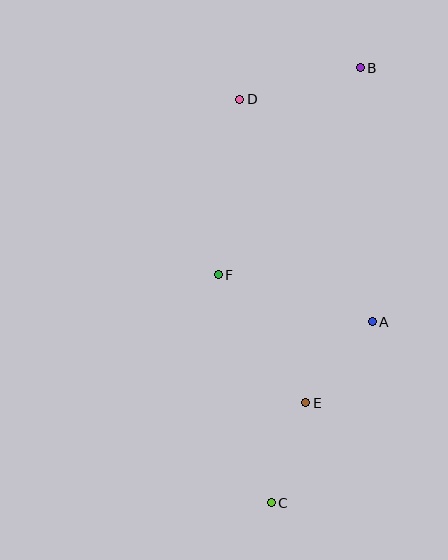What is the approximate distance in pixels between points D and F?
The distance between D and F is approximately 177 pixels.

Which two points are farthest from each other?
Points B and C are farthest from each other.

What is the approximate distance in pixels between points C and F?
The distance between C and F is approximately 234 pixels.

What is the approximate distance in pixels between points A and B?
The distance between A and B is approximately 254 pixels.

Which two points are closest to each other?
Points A and E are closest to each other.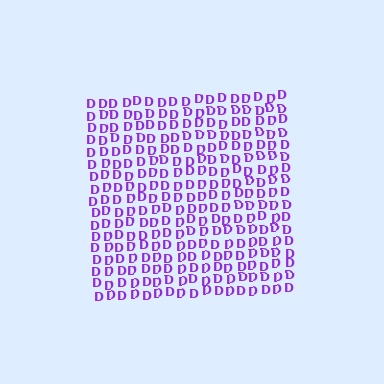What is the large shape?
The large shape is a square.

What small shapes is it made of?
It is made of small letter D's.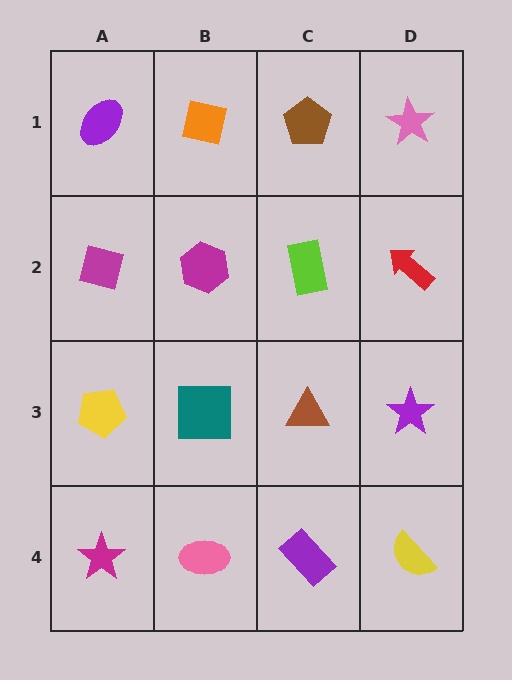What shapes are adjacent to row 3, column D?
A red arrow (row 2, column D), a yellow semicircle (row 4, column D), a brown triangle (row 3, column C).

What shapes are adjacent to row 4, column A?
A yellow pentagon (row 3, column A), a pink ellipse (row 4, column B).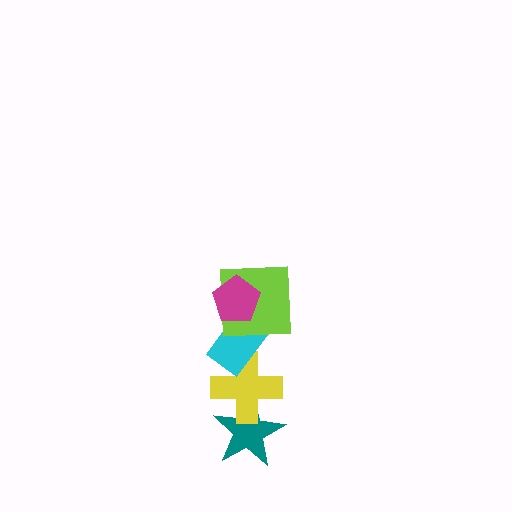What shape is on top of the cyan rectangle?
The lime square is on top of the cyan rectangle.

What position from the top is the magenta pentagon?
The magenta pentagon is 1st from the top.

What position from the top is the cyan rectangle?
The cyan rectangle is 3rd from the top.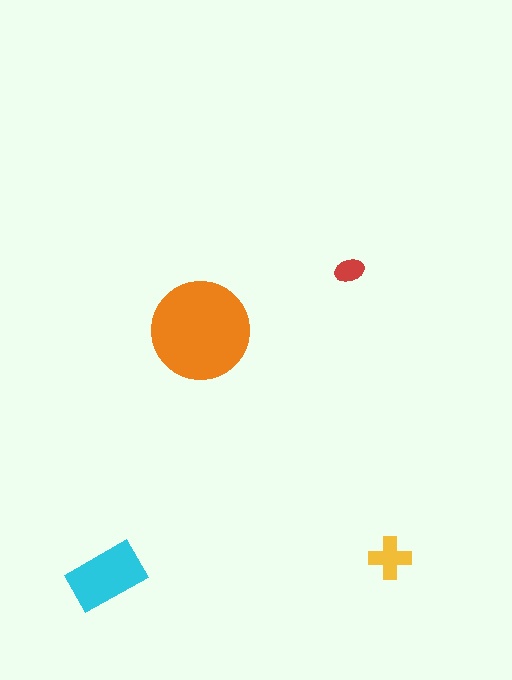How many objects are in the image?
There are 4 objects in the image.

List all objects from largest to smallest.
The orange circle, the cyan rectangle, the yellow cross, the red ellipse.